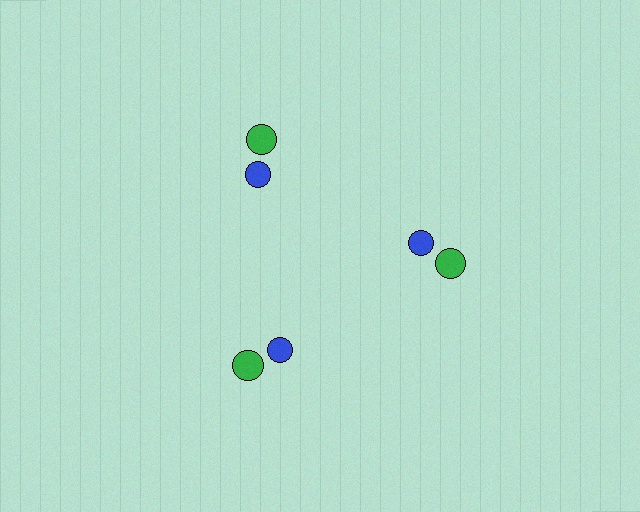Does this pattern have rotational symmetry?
Yes, this pattern has 3-fold rotational symmetry. It looks the same after rotating 120 degrees around the center.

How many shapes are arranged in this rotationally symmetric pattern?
There are 6 shapes, arranged in 3 groups of 2.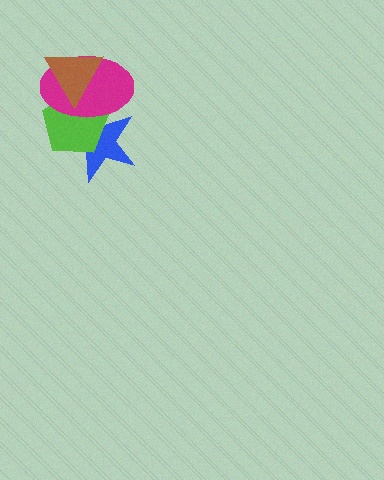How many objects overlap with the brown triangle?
2 objects overlap with the brown triangle.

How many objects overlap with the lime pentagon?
3 objects overlap with the lime pentagon.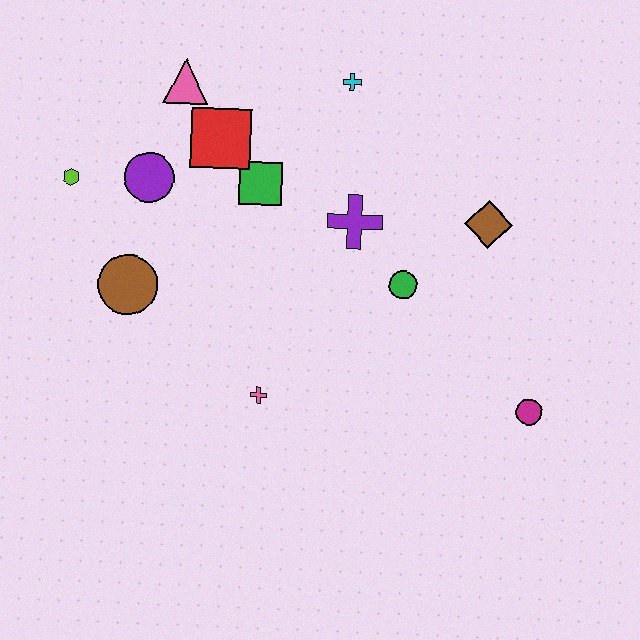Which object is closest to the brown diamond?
The green circle is closest to the brown diamond.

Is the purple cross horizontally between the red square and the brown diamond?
Yes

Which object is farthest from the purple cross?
The lime hexagon is farthest from the purple cross.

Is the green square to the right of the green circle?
No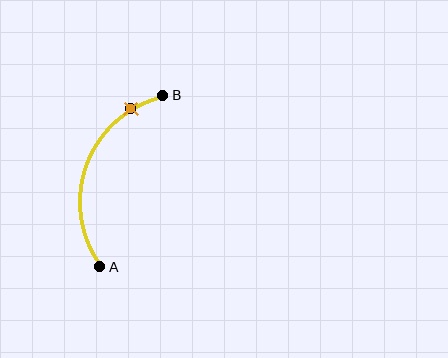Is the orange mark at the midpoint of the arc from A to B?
No. The orange mark lies on the arc but is closer to endpoint B. The arc midpoint would be at the point on the curve equidistant along the arc from both A and B.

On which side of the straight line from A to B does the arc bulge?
The arc bulges to the left of the straight line connecting A and B.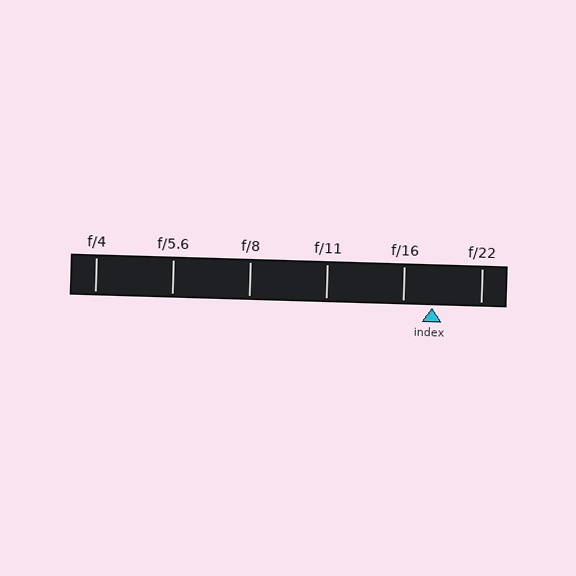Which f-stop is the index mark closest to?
The index mark is closest to f/16.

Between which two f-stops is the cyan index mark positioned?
The index mark is between f/16 and f/22.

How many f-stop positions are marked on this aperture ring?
There are 6 f-stop positions marked.